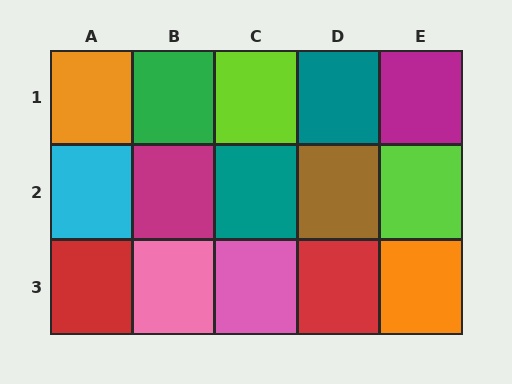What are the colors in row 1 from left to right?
Orange, green, lime, teal, magenta.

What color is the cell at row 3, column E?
Orange.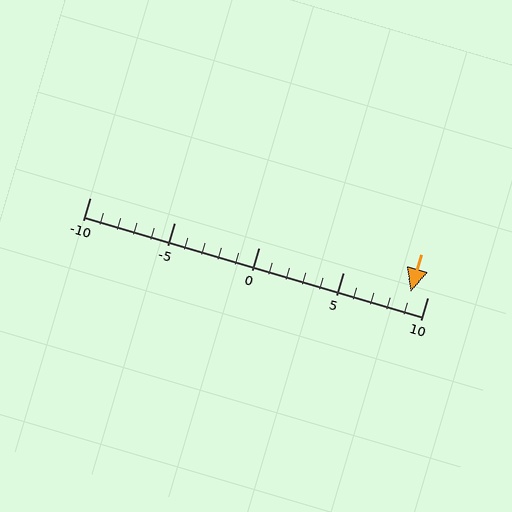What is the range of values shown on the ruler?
The ruler shows values from -10 to 10.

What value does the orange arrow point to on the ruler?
The orange arrow points to approximately 9.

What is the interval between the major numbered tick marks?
The major tick marks are spaced 5 units apart.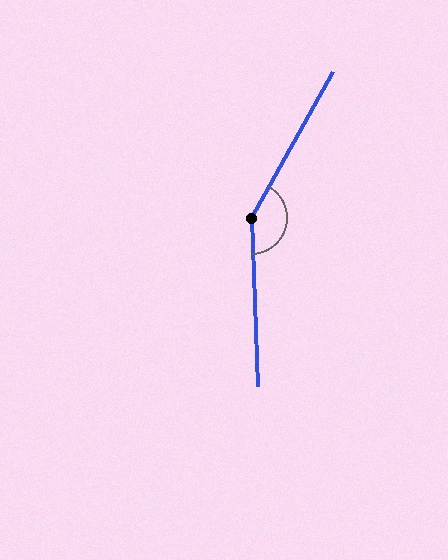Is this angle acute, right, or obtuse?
It is obtuse.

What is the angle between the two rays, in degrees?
Approximately 149 degrees.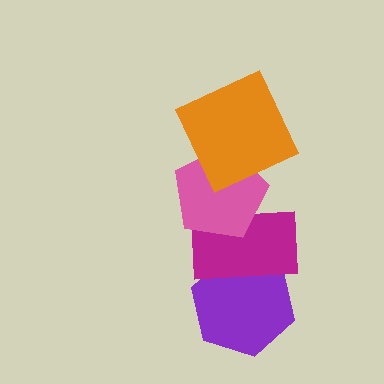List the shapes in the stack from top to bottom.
From top to bottom: the orange square, the pink pentagon, the magenta rectangle, the purple hexagon.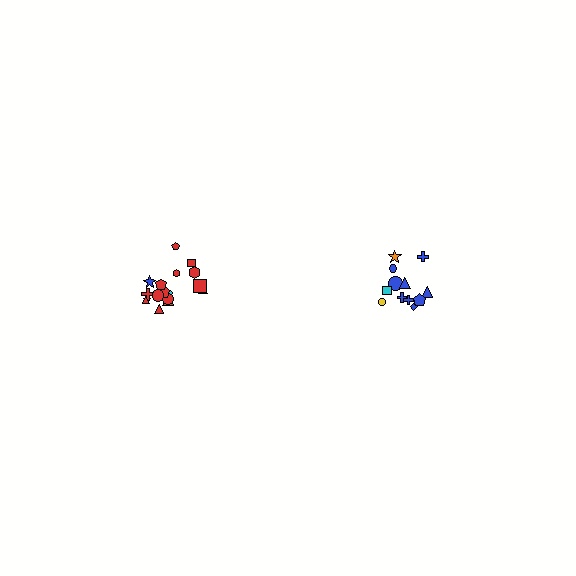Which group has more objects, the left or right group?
The left group.